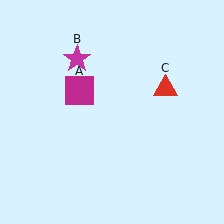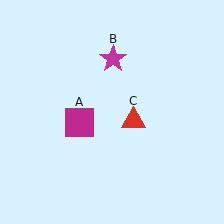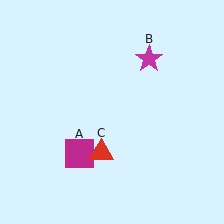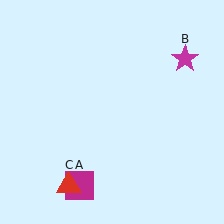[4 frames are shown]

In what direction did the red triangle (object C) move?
The red triangle (object C) moved down and to the left.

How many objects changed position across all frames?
3 objects changed position: magenta square (object A), magenta star (object B), red triangle (object C).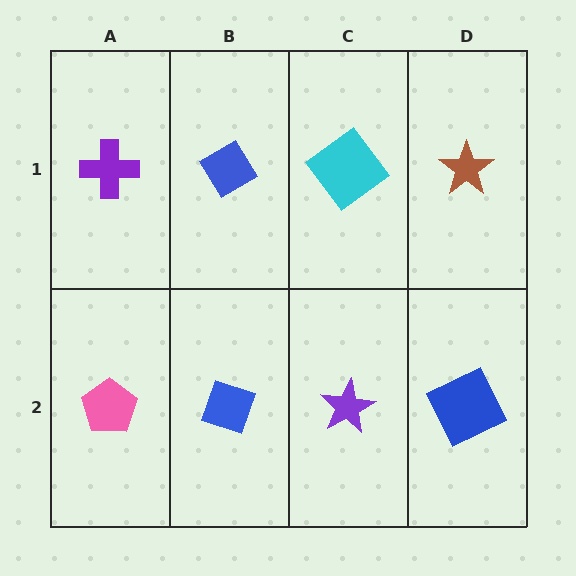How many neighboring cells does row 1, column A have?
2.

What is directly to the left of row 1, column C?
A blue diamond.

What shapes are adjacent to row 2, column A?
A purple cross (row 1, column A), a blue diamond (row 2, column B).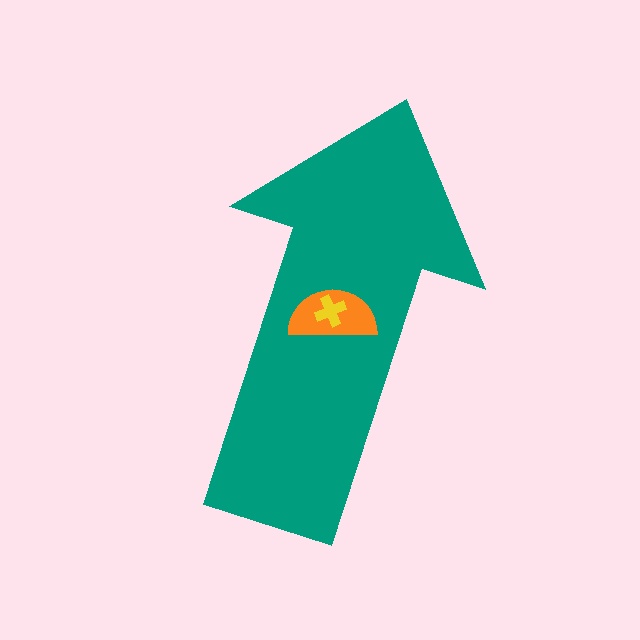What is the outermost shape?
The teal arrow.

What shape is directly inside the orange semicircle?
The yellow cross.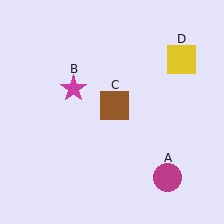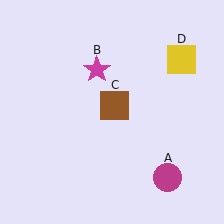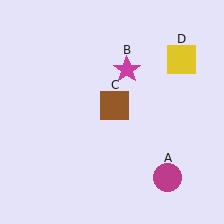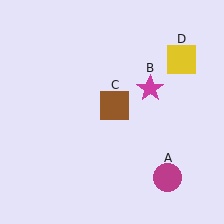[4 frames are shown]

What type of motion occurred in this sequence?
The magenta star (object B) rotated clockwise around the center of the scene.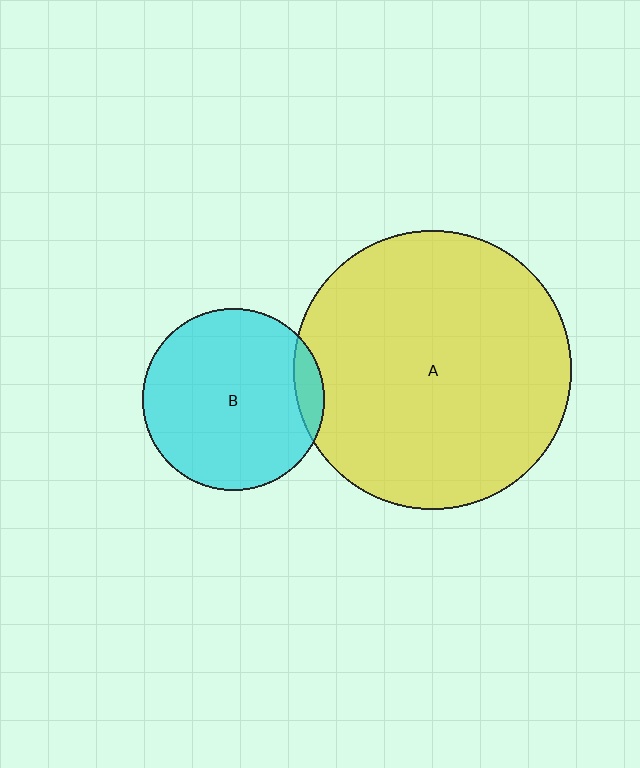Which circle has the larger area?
Circle A (yellow).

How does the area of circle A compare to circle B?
Approximately 2.3 times.